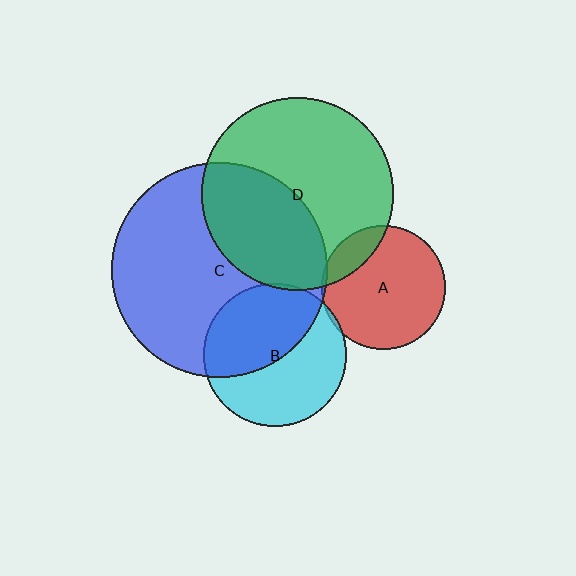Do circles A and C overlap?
Yes.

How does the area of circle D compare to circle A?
Approximately 2.4 times.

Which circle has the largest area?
Circle C (blue).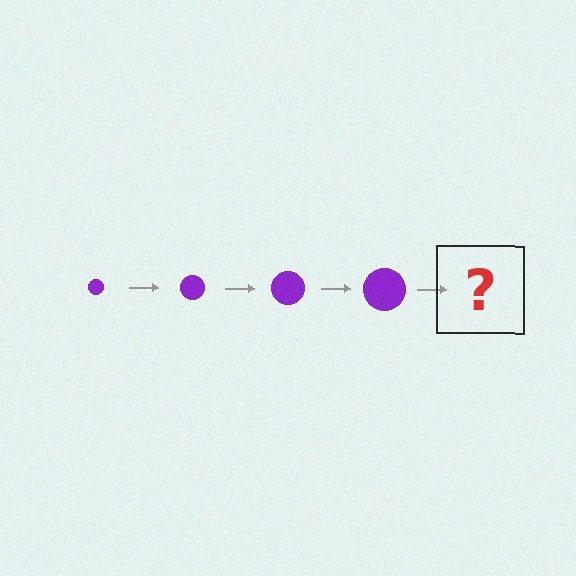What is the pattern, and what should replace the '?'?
The pattern is that the circle gets progressively larger each step. The '?' should be a purple circle, larger than the previous one.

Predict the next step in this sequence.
The next step is a purple circle, larger than the previous one.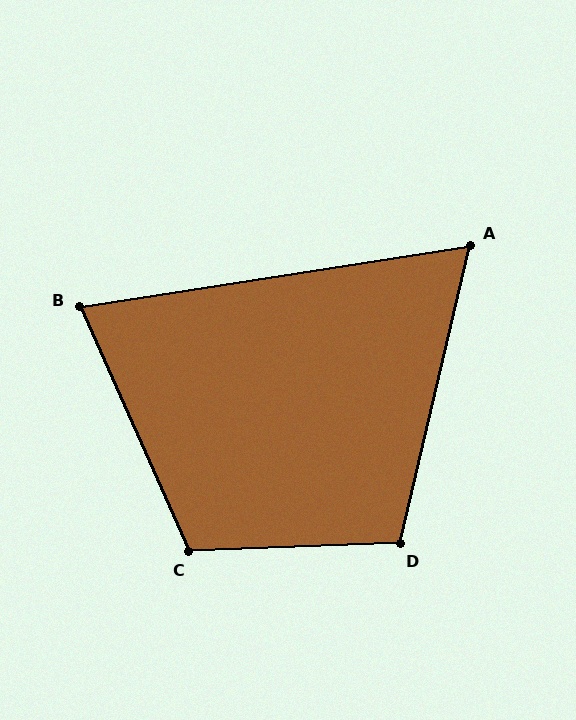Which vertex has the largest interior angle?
C, at approximately 112 degrees.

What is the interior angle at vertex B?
Approximately 75 degrees (acute).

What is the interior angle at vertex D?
Approximately 105 degrees (obtuse).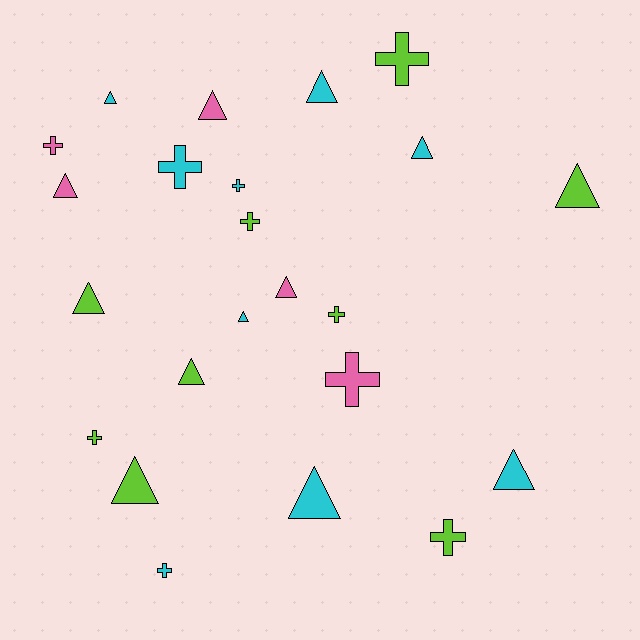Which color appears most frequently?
Lime, with 9 objects.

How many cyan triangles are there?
There are 6 cyan triangles.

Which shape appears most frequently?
Triangle, with 13 objects.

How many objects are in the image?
There are 23 objects.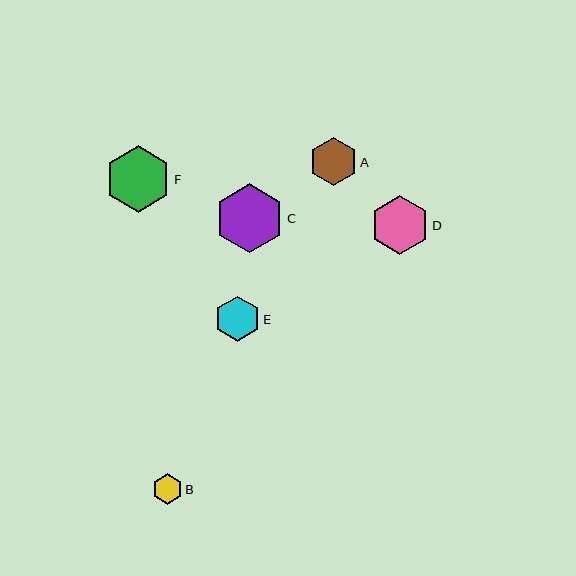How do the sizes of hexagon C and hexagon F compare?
Hexagon C and hexagon F are approximately the same size.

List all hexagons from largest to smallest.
From largest to smallest: C, F, D, A, E, B.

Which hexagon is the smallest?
Hexagon B is the smallest with a size of approximately 30 pixels.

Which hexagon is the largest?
Hexagon C is the largest with a size of approximately 69 pixels.